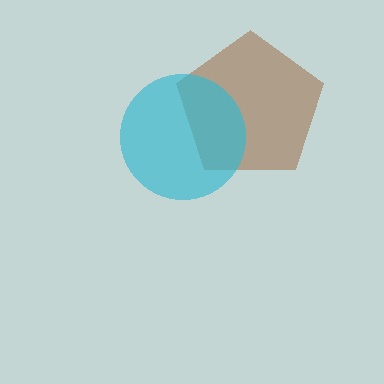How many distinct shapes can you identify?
There are 2 distinct shapes: a brown pentagon, a cyan circle.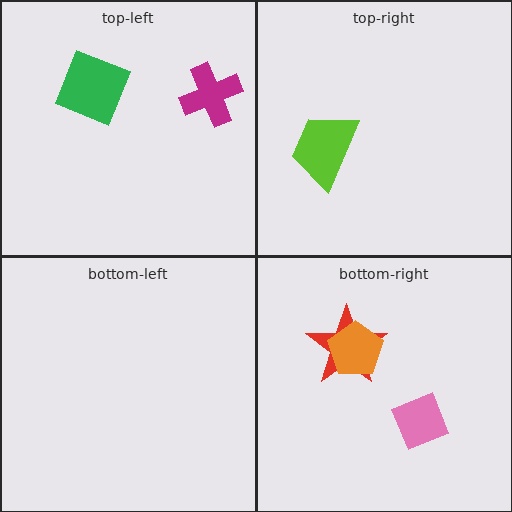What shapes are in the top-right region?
The lime trapezoid.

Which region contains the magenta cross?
The top-left region.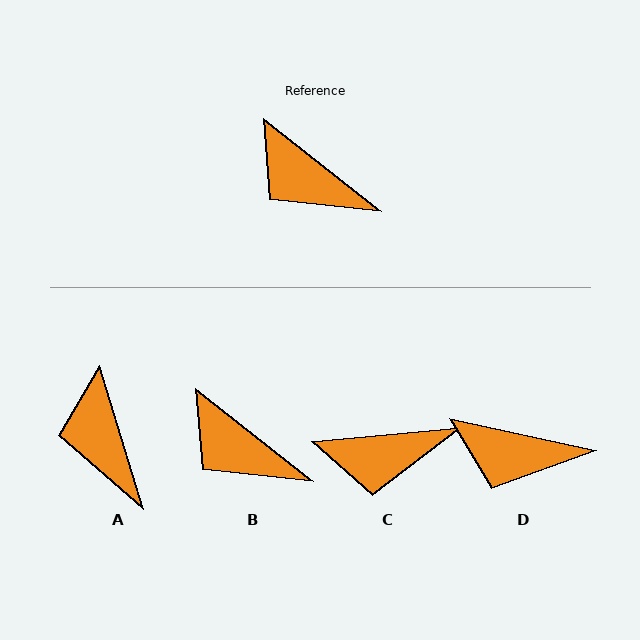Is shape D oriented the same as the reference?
No, it is off by about 26 degrees.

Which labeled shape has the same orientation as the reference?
B.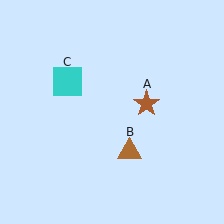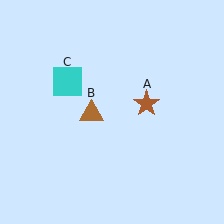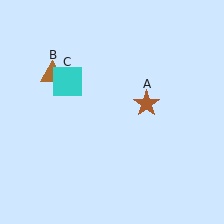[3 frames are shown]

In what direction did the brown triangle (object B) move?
The brown triangle (object B) moved up and to the left.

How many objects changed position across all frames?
1 object changed position: brown triangle (object B).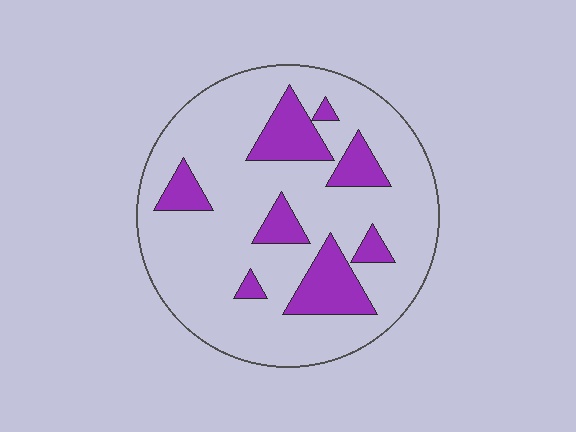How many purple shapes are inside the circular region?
8.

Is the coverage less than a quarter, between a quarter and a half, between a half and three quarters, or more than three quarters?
Less than a quarter.